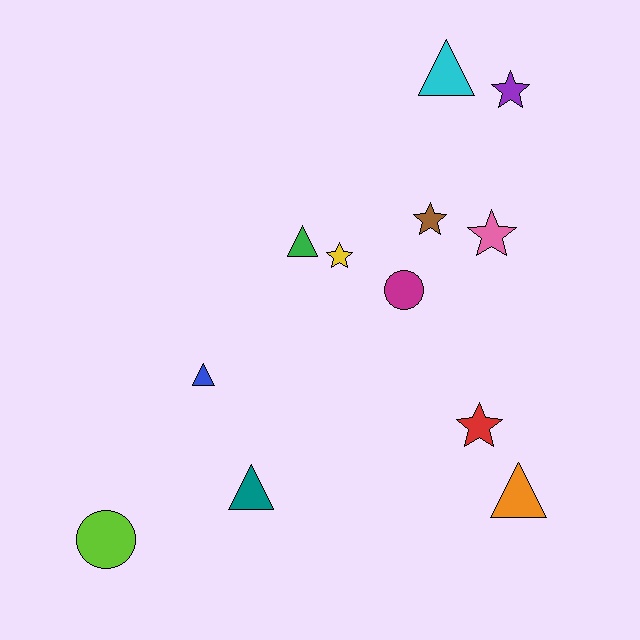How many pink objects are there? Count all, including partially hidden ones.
There is 1 pink object.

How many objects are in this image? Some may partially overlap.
There are 12 objects.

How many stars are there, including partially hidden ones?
There are 5 stars.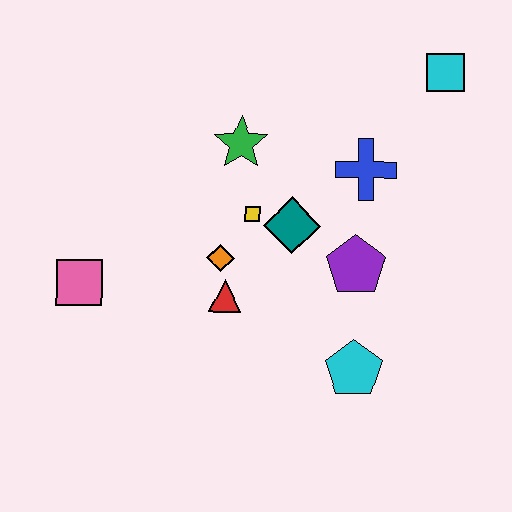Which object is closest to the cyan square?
The blue cross is closest to the cyan square.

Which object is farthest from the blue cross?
The pink square is farthest from the blue cross.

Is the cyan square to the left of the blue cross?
No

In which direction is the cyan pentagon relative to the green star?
The cyan pentagon is below the green star.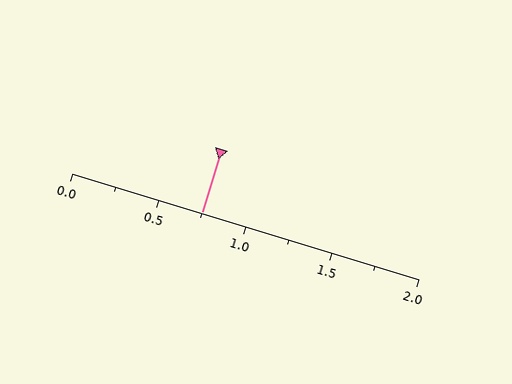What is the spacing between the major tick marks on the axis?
The major ticks are spaced 0.5 apart.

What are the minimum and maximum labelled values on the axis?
The axis runs from 0.0 to 2.0.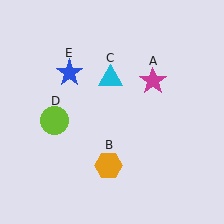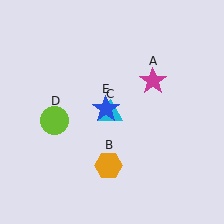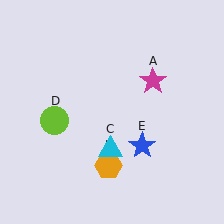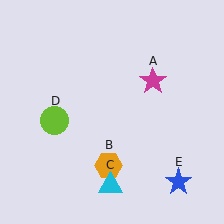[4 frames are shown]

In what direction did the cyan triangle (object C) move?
The cyan triangle (object C) moved down.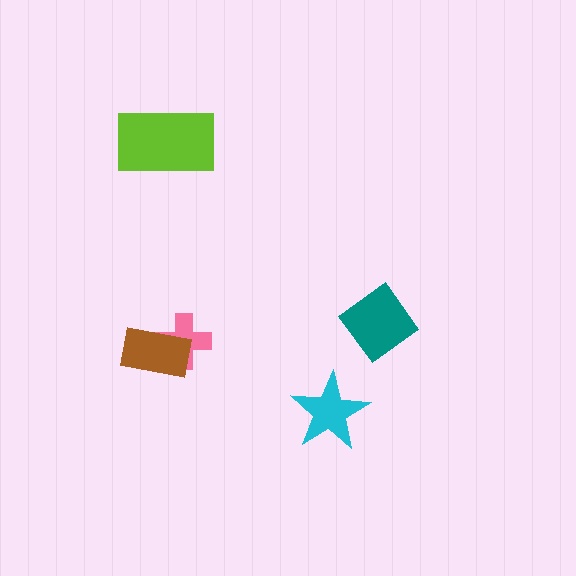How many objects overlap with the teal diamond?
0 objects overlap with the teal diamond.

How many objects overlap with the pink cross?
1 object overlaps with the pink cross.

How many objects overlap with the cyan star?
0 objects overlap with the cyan star.